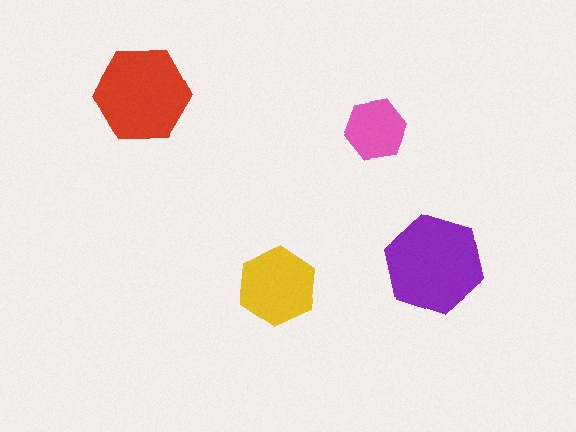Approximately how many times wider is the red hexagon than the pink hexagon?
About 1.5 times wider.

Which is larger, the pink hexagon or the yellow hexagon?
The yellow one.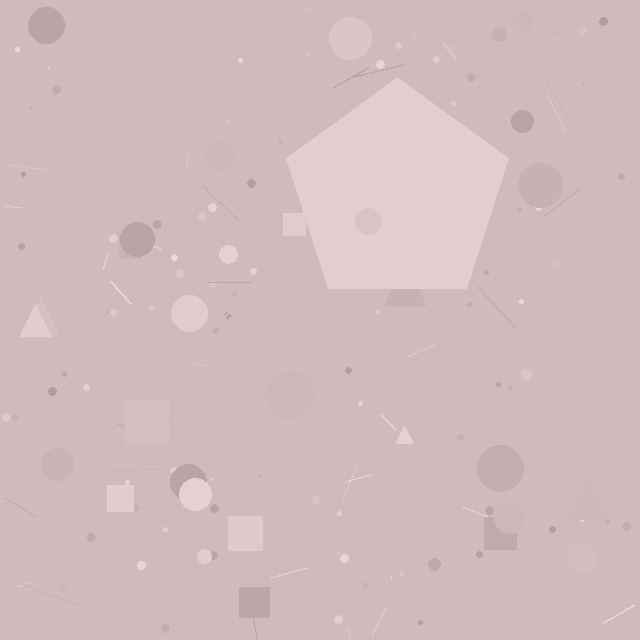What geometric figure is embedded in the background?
A pentagon is embedded in the background.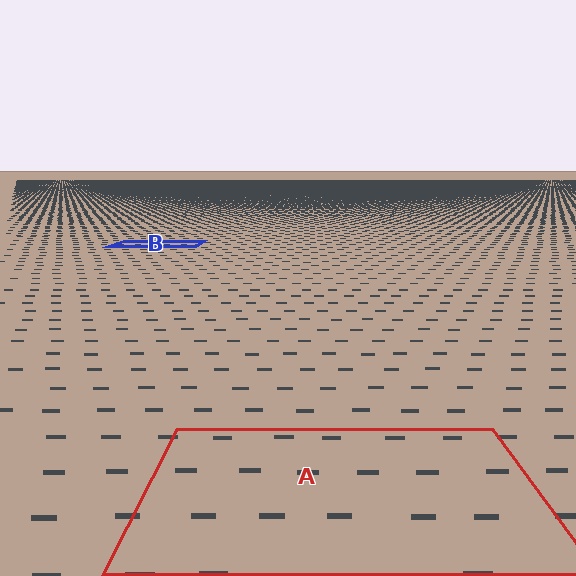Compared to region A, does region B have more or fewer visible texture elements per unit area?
Region B has more texture elements per unit area — they are packed more densely because it is farther away.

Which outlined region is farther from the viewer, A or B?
Region B is farther from the viewer — the texture elements inside it appear smaller and more densely packed.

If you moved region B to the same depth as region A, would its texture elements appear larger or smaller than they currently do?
They would appear larger. At a closer depth, the same texture elements are projected at a bigger on-screen size.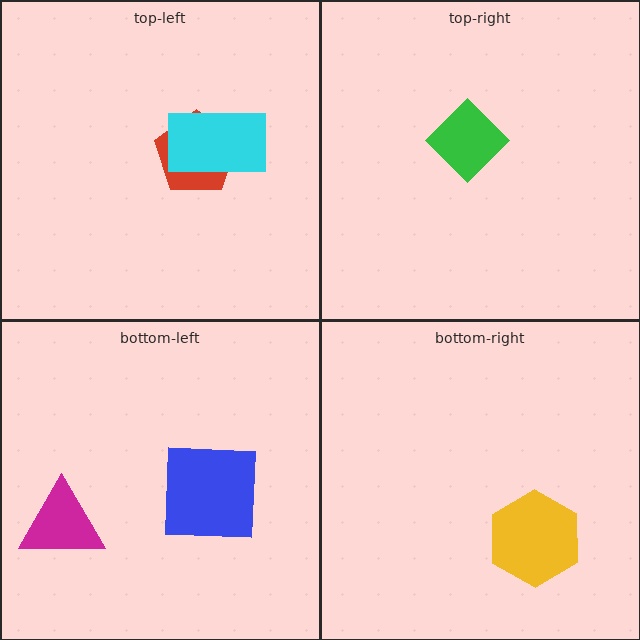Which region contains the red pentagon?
The top-left region.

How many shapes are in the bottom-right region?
1.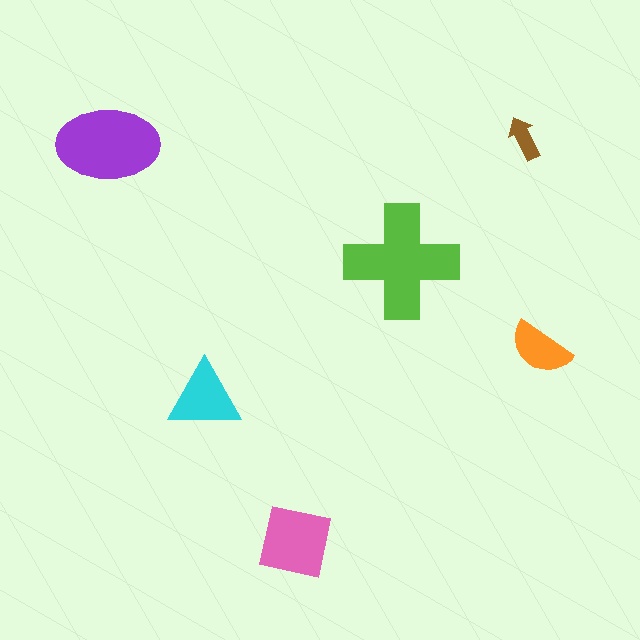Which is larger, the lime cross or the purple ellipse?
The lime cross.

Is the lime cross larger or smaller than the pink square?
Larger.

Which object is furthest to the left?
The purple ellipse is leftmost.